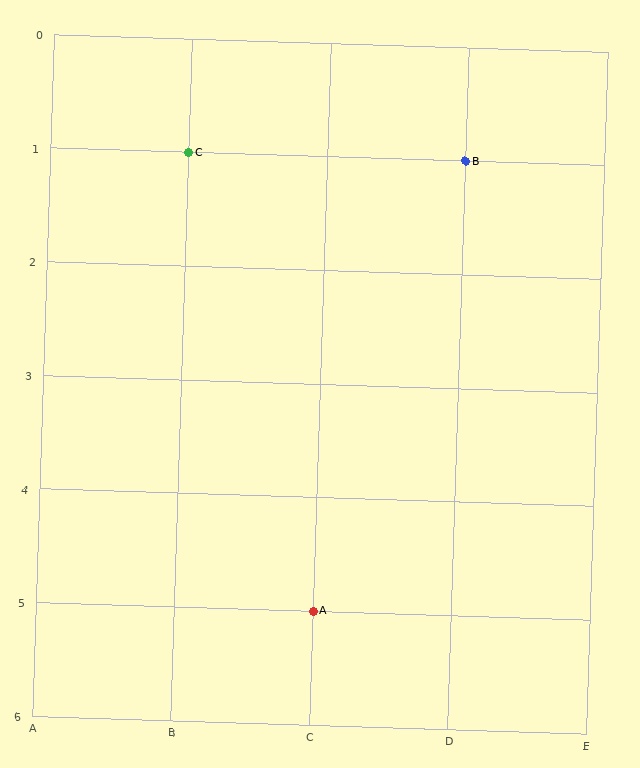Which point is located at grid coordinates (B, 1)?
Point C is at (B, 1).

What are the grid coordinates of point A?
Point A is at grid coordinates (C, 5).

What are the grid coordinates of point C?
Point C is at grid coordinates (B, 1).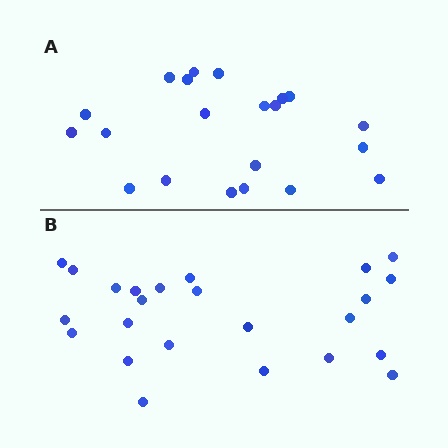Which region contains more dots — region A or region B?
Region B (the bottom region) has more dots.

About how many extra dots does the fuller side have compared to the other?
Region B has just a few more — roughly 2 or 3 more dots than region A.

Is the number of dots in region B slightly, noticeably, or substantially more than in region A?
Region B has only slightly more — the two regions are fairly close. The ratio is roughly 1.1 to 1.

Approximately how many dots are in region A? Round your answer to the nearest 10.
About 20 dots. (The exact count is 21, which rounds to 20.)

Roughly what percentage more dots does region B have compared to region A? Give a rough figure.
About 15% more.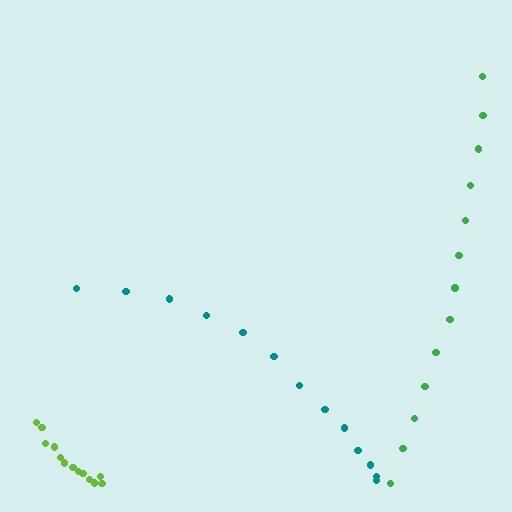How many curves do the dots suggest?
There are 3 distinct paths.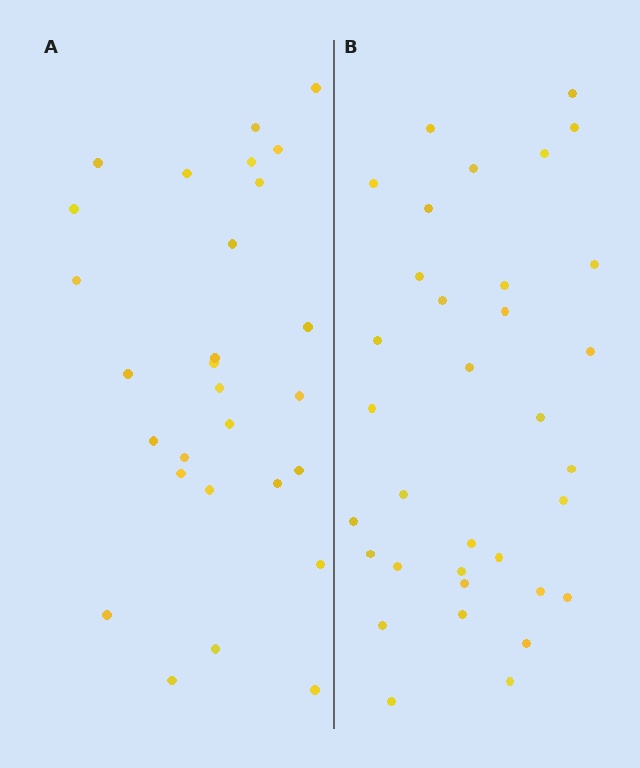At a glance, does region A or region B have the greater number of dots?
Region B (the right region) has more dots.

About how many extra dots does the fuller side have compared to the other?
Region B has about 6 more dots than region A.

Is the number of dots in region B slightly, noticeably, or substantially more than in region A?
Region B has only slightly more — the two regions are fairly close. The ratio is roughly 1.2 to 1.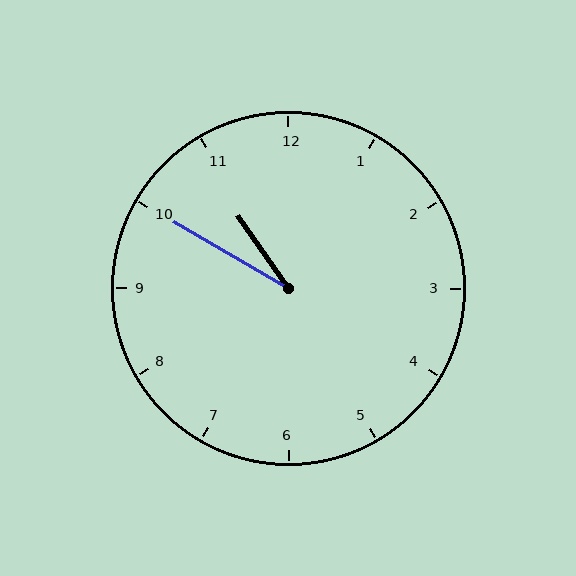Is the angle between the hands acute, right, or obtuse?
It is acute.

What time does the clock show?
10:50.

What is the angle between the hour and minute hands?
Approximately 25 degrees.